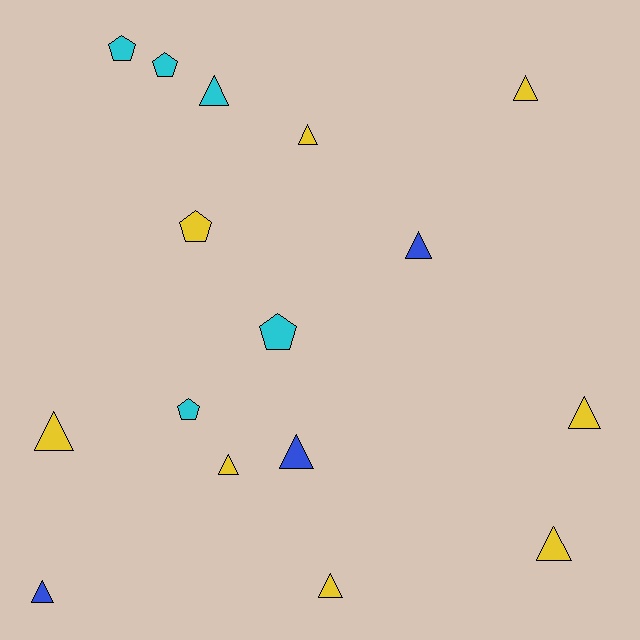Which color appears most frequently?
Yellow, with 8 objects.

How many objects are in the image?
There are 16 objects.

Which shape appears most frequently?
Triangle, with 11 objects.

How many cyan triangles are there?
There is 1 cyan triangle.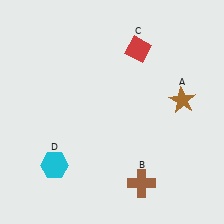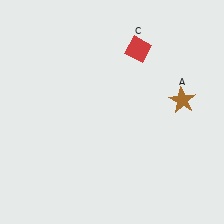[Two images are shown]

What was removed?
The brown cross (B), the cyan hexagon (D) were removed in Image 2.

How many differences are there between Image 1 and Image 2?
There are 2 differences between the two images.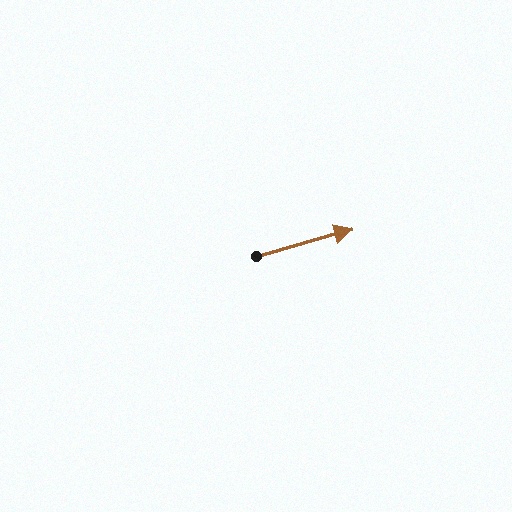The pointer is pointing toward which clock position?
Roughly 2 o'clock.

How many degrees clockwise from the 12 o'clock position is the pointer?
Approximately 74 degrees.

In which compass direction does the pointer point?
East.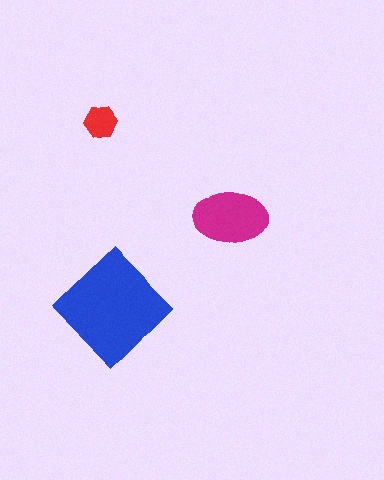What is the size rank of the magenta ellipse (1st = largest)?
2nd.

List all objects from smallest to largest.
The red hexagon, the magenta ellipse, the blue diamond.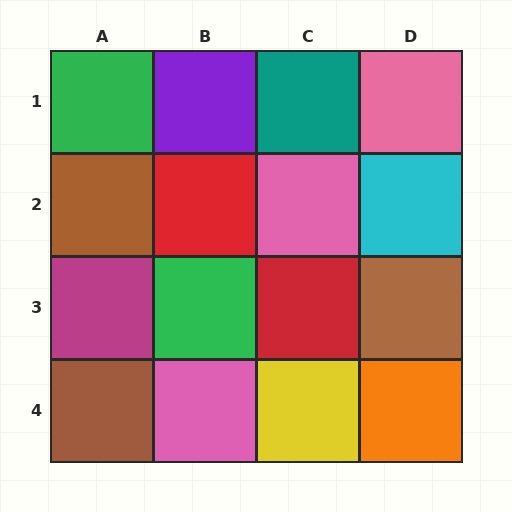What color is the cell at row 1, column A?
Green.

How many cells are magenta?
1 cell is magenta.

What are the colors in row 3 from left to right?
Magenta, green, red, brown.